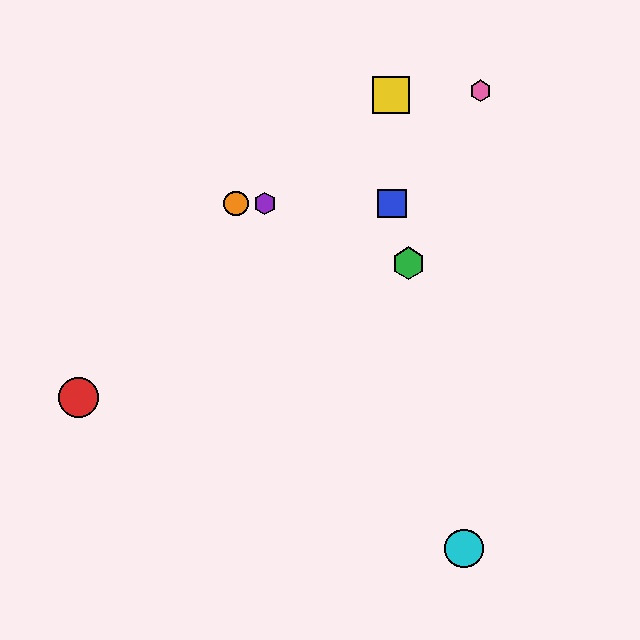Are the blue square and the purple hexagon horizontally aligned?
Yes, both are at y≈204.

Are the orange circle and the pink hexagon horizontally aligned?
No, the orange circle is at y≈204 and the pink hexagon is at y≈91.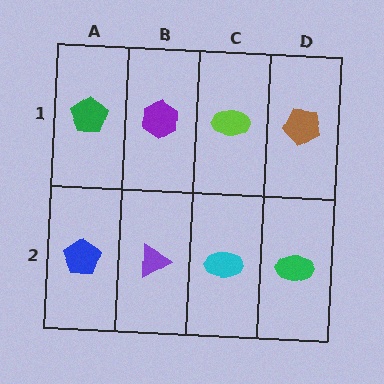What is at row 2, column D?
A green ellipse.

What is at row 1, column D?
A brown pentagon.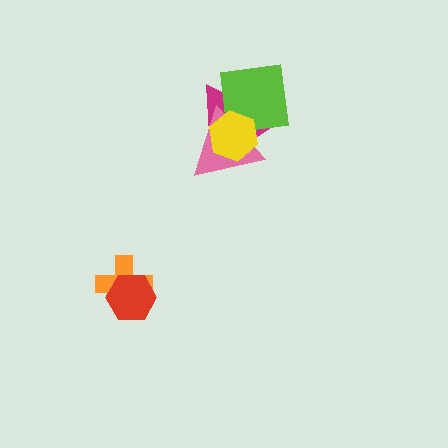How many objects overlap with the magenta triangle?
3 objects overlap with the magenta triangle.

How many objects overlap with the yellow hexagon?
3 objects overlap with the yellow hexagon.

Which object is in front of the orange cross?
The red hexagon is in front of the orange cross.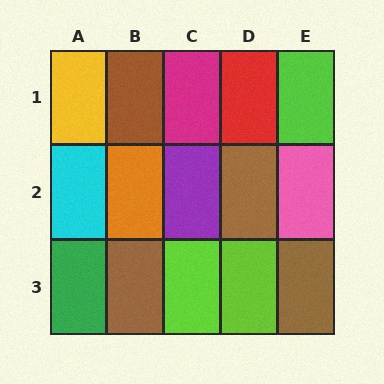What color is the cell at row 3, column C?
Lime.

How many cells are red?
1 cell is red.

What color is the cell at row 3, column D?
Lime.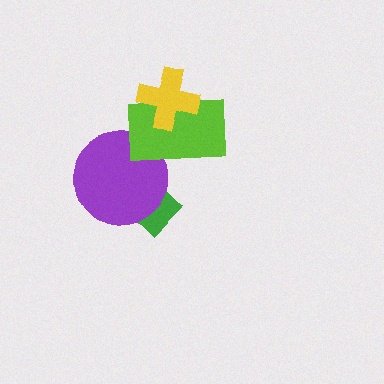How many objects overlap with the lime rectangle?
2 objects overlap with the lime rectangle.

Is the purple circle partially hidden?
Yes, it is partially covered by another shape.